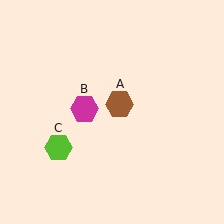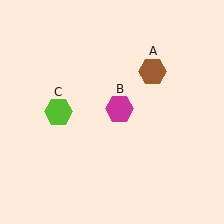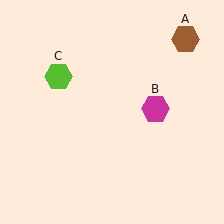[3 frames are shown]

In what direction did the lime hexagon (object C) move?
The lime hexagon (object C) moved up.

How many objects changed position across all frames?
3 objects changed position: brown hexagon (object A), magenta hexagon (object B), lime hexagon (object C).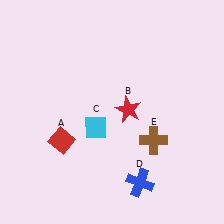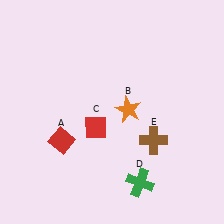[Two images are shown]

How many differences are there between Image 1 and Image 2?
There are 3 differences between the two images.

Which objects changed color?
B changed from red to orange. C changed from cyan to red. D changed from blue to green.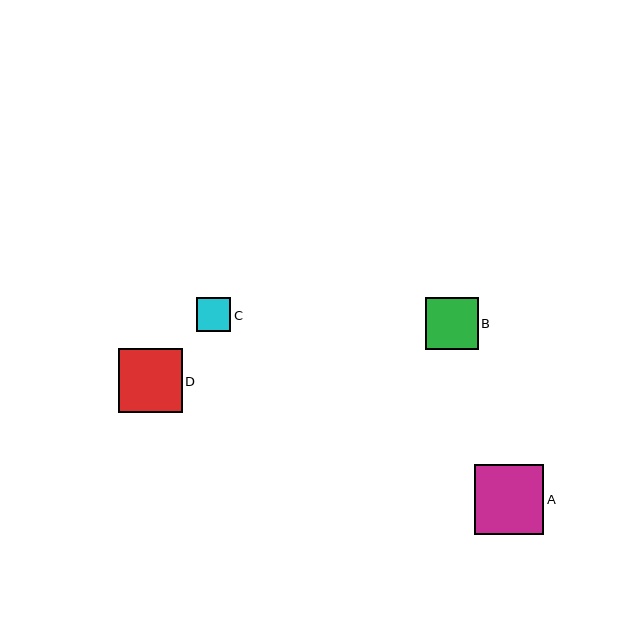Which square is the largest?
Square A is the largest with a size of approximately 70 pixels.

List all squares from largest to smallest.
From largest to smallest: A, D, B, C.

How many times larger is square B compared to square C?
Square B is approximately 1.5 times the size of square C.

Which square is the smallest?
Square C is the smallest with a size of approximately 34 pixels.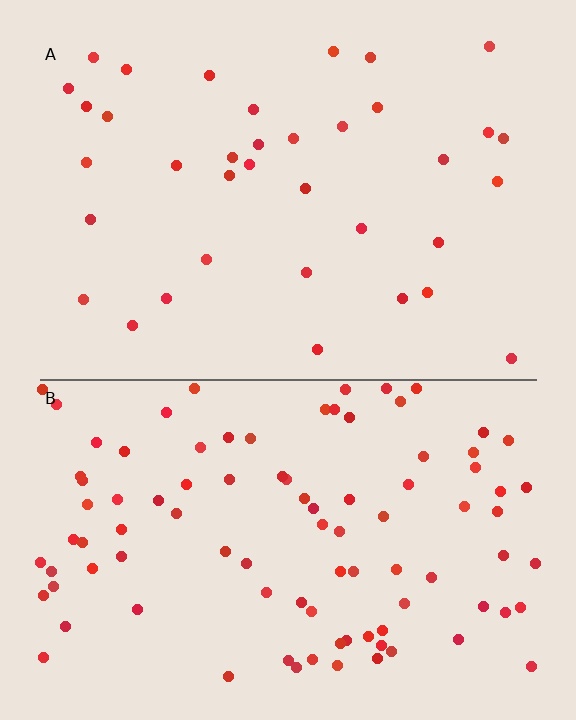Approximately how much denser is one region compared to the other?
Approximately 2.6× — region B over region A.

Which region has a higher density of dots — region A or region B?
B (the bottom).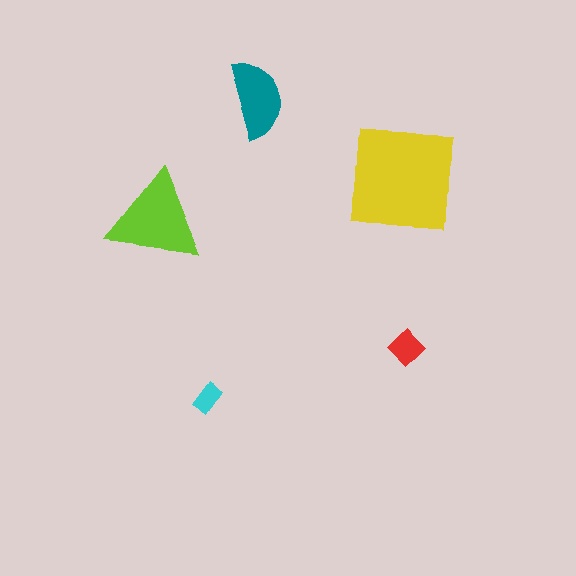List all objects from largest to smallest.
The yellow square, the lime triangle, the teal semicircle, the red diamond, the cyan rectangle.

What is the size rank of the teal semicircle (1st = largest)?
3rd.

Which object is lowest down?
The cyan rectangle is bottommost.